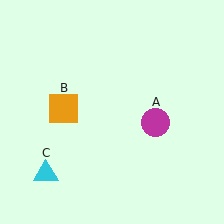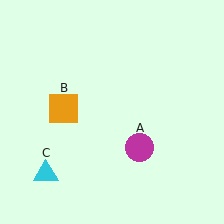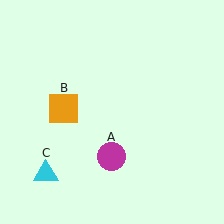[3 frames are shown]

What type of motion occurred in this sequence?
The magenta circle (object A) rotated clockwise around the center of the scene.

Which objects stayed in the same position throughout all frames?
Orange square (object B) and cyan triangle (object C) remained stationary.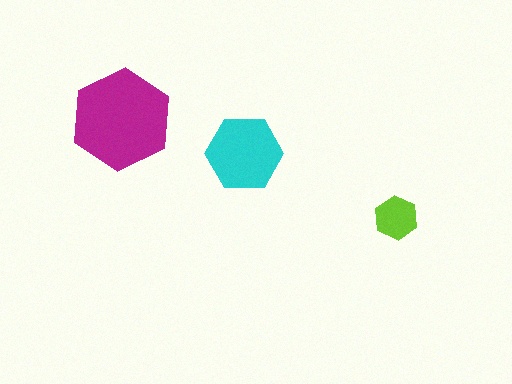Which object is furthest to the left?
The magenta hexagon is leftmost.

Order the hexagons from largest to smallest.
the magenta one, the cyan one, the lime one.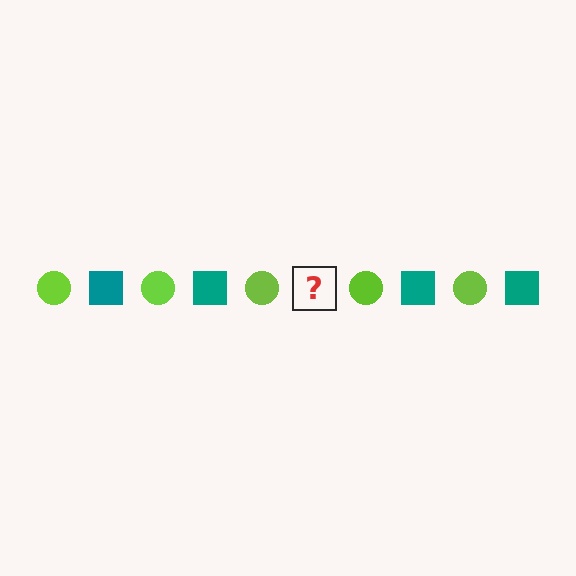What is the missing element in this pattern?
The missing element is a teal square.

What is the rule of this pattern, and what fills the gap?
The rule is that the pattern alternates between lime circle and teal square. The gap should be filled with a teal square.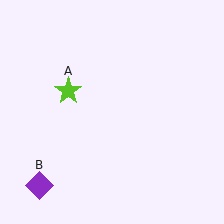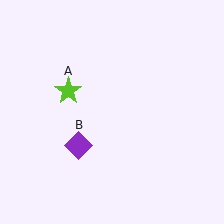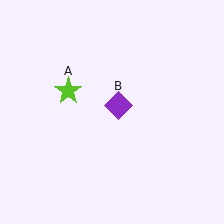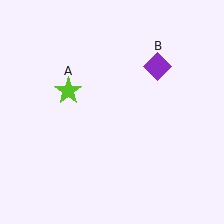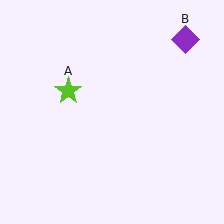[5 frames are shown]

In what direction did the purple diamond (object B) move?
The purple diamond (object B) moved up and to the right.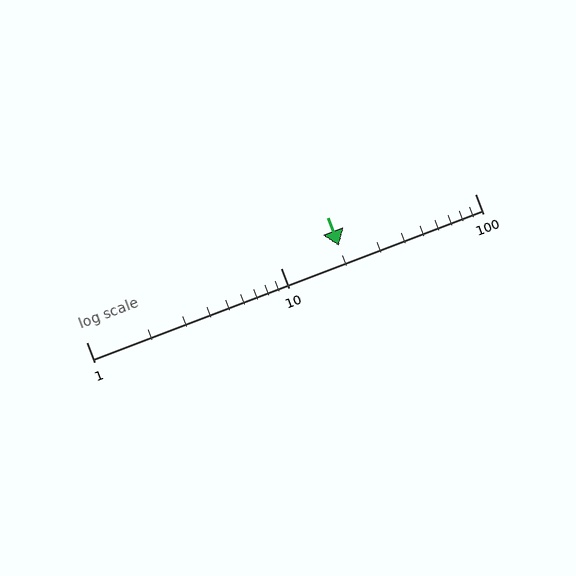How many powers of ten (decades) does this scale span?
The scale spans 2 decades, from 1 to 100.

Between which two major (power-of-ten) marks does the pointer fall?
The pointer is between 10 and 100.